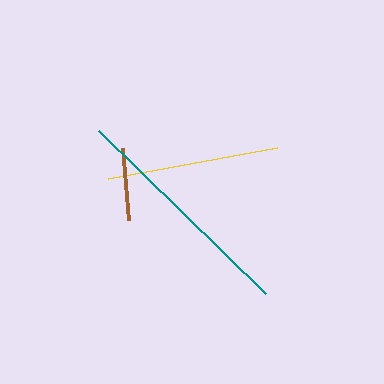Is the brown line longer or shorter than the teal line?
The teal line is longer than the brown line.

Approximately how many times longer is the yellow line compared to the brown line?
The yellow line is approximately 2.4 times the length of the brown line.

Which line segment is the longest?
The teal line is the longest at approximately 234 pixels.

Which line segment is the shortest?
The brown line is the shortest at approximately 72 pixels.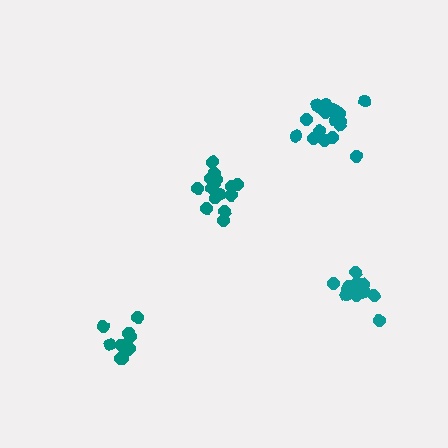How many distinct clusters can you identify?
There are 4 distinct clusters.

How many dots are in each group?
Group 1: 13 dots, Group 2: 15 dots, Group 3: 17 dots, Group 4: 11 dots (56 total).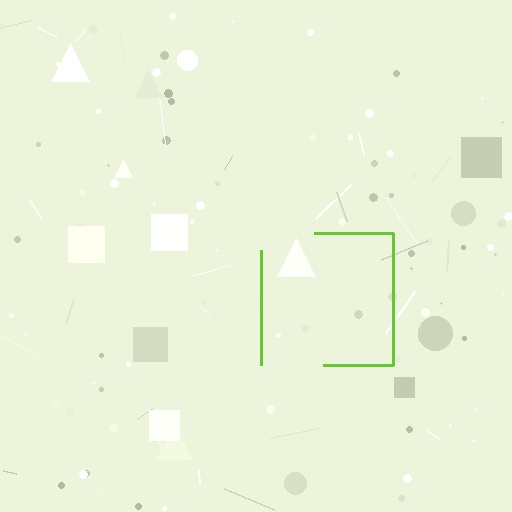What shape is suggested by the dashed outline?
The dashed outline suggests a square.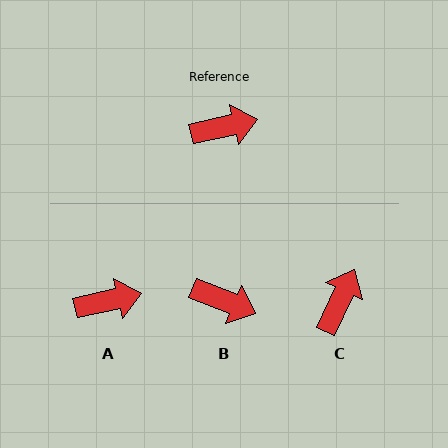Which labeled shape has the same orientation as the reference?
A.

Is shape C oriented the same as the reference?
No, it is off by about 52 degrees.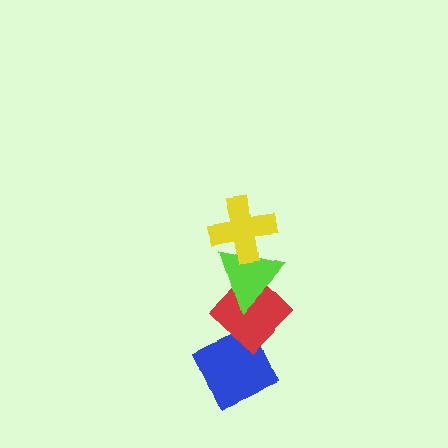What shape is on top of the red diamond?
The lime triangle is on top of the red diamond.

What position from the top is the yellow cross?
The yellow cross is 1st from the top.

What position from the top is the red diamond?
The red diamond is 3rd from the top.